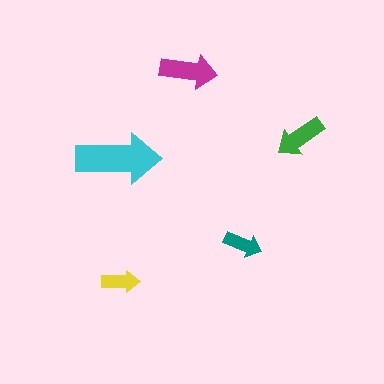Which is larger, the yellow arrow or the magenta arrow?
The magenta one.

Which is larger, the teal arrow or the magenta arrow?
The magenta one.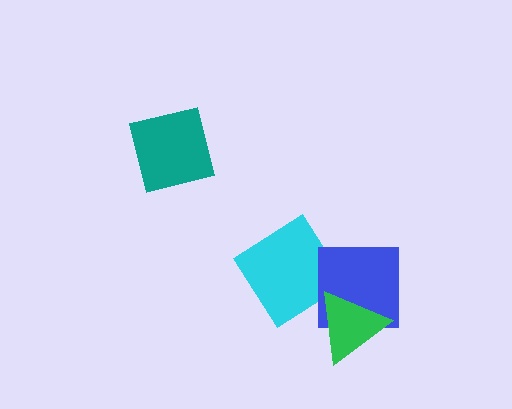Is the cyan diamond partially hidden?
Yes, it is partially covered by another shape.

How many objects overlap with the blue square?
2 objects overlap with the blue square.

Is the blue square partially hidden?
Yes, it is partially covered by another shape.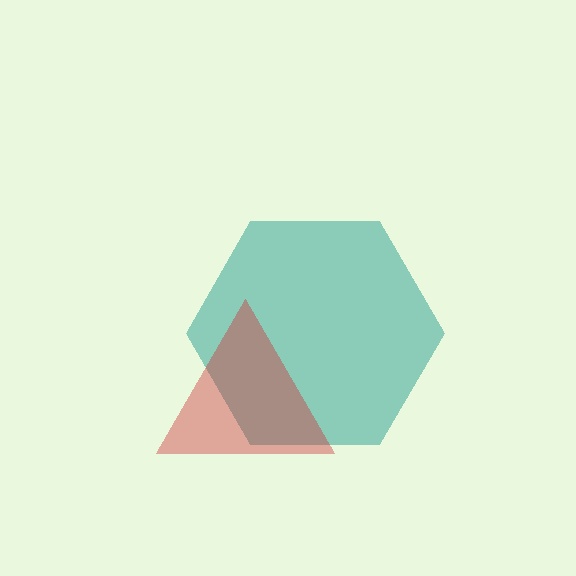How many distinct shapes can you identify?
There are 2 distinct shapes: a teal hexagon, a red triangle.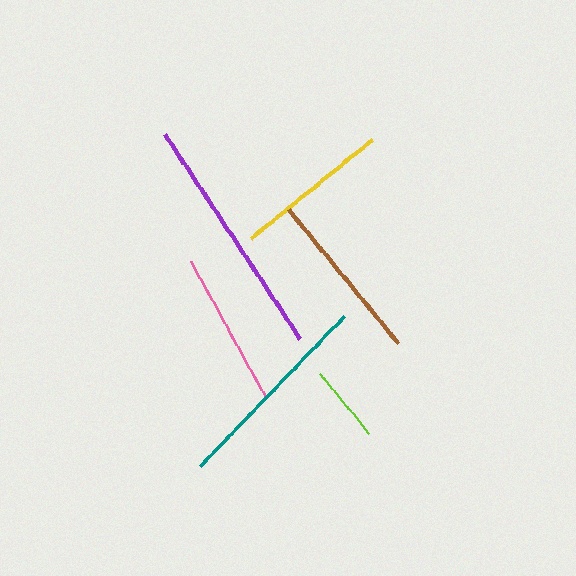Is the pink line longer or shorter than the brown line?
The brown line is longer than the pink line.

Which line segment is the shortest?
The lime line is the shortest at approximately 77 pixels.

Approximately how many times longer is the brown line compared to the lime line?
The brown line is approximately 2.2 times the length of the lime line.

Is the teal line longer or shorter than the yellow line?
The teal line is longer than the yellow line.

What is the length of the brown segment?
The brown segment is approximately 174 pixels long.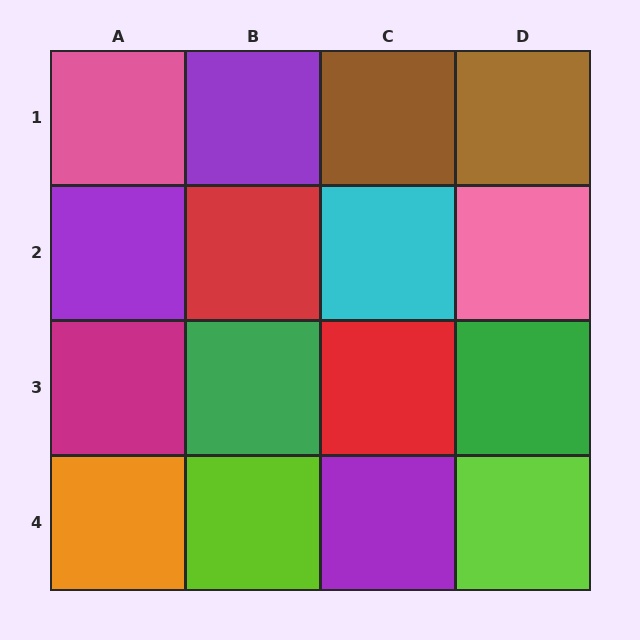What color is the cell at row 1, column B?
Purple.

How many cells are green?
2 cells are green.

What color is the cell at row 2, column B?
Red.